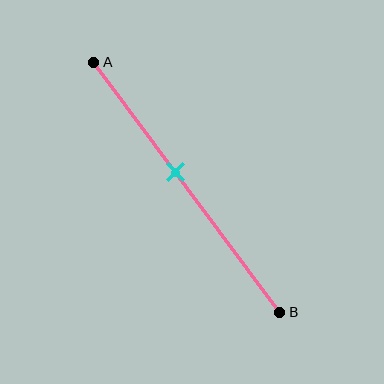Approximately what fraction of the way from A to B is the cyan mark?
The cyan mark is approximately 45% of the way from A to B.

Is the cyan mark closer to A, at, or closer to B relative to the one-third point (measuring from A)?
The cyan mark is closer to point B than the one-third point of segment AB.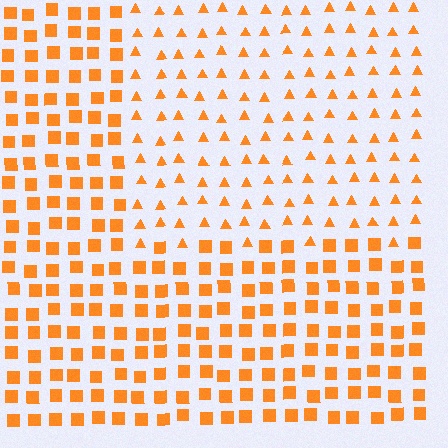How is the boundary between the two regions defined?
The boundary is defined by a change in element shape: triangles inside vs. squares outside. All elements share the same color and spacing.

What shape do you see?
I see a rectangle.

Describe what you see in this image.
The image is filled with small orange elements arranged in a uniform grid. A rectangle-shaped region contains triangles, while the surrounding area contains squares. The boundary is defined purely by the change in element shape.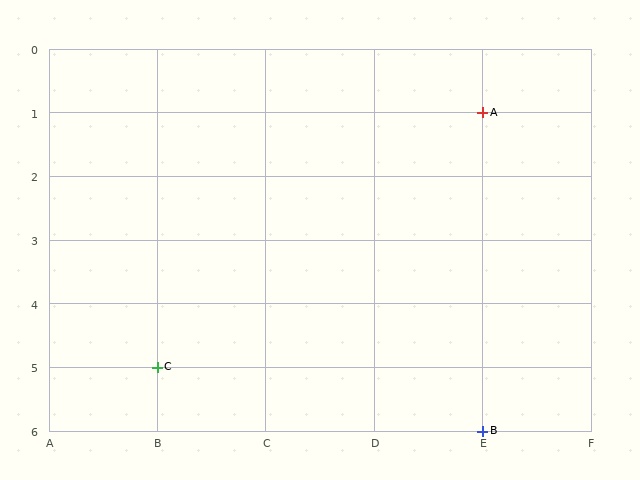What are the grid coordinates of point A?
Point A is at grid coordinates (E, 1).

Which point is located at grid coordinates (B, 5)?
Point C is at (B, 5).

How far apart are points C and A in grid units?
Points C and A are 3 columns and 4 rows apart (about 5.0 grid units diagonally).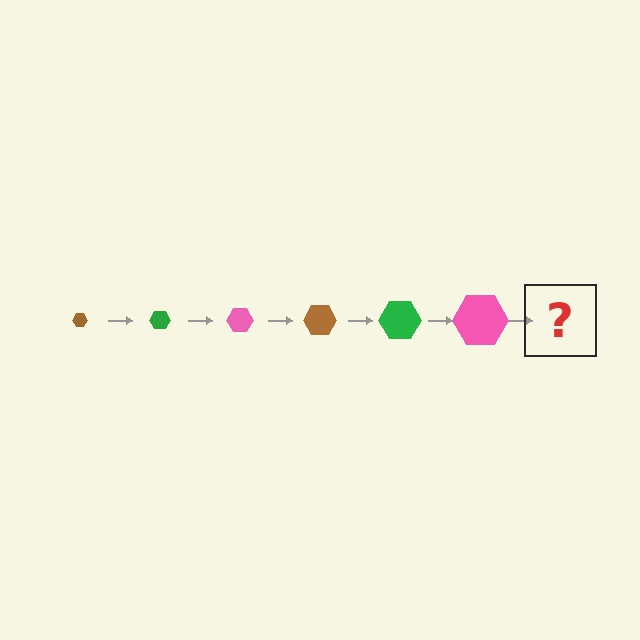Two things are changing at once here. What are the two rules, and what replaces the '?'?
The two rules are that the hexagon grows larger each step and the color cycles through brown, green, and pink. The '?' should be a brown hexagon, larger than the previous one.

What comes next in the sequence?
The next element should be a brown hexagon, larger than the previous one.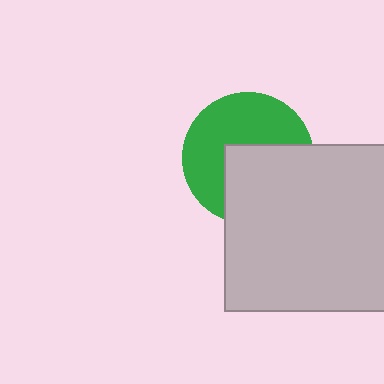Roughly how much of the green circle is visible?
About half of it is visible (roughly 54%).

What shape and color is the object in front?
The object in front is a light gray square.